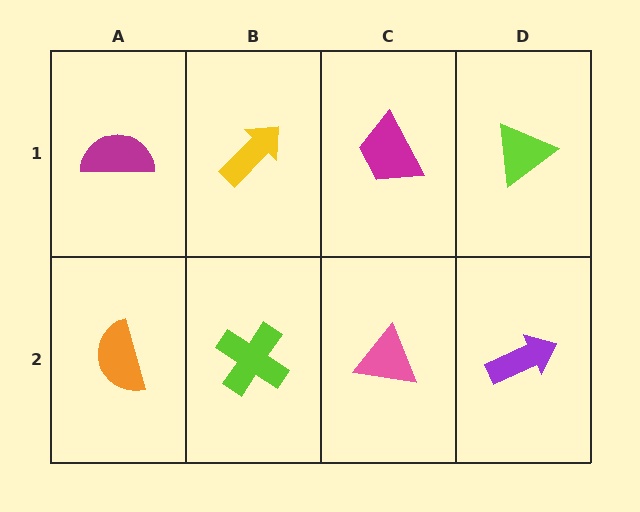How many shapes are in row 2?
4 shapes.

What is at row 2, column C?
A pink triangle.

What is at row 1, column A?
A magenta semicircle.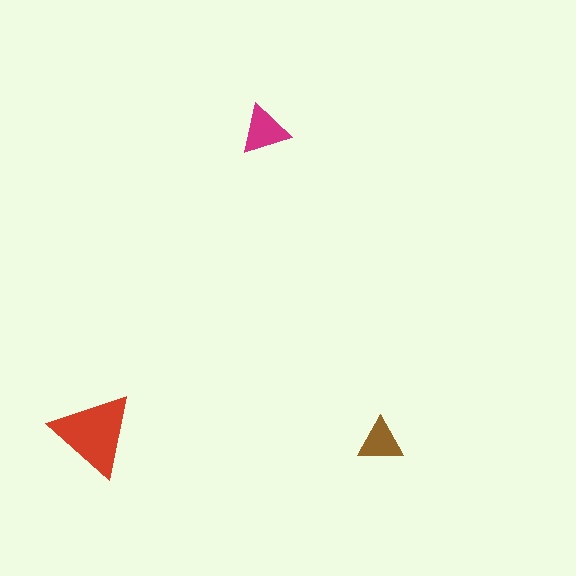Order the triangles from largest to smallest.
the red one, the magenta one, the brown one.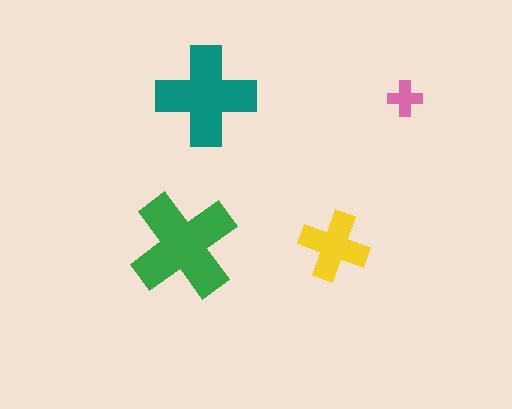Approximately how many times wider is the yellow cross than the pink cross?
About 2 times wider.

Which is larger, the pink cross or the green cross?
The green one.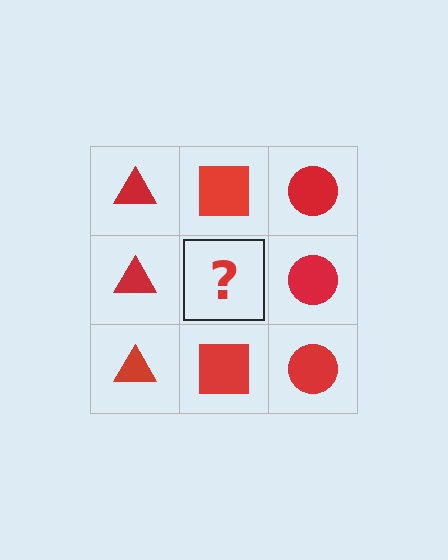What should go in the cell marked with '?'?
The missing cell should contain a red square.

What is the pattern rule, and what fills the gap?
The rule is that each column has a consistent shape. The gap should be filled with a red square.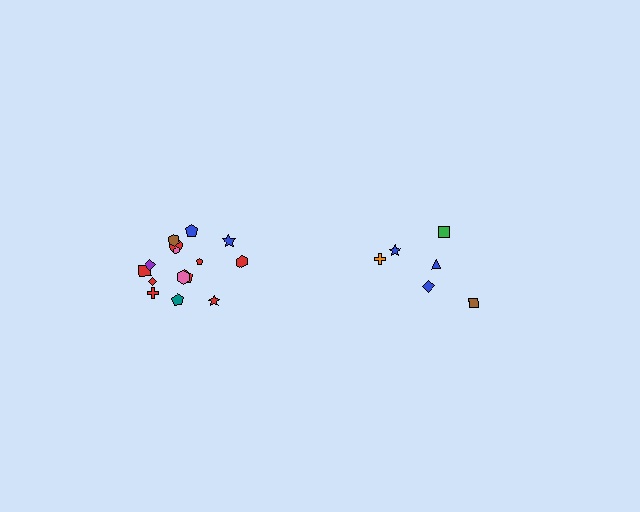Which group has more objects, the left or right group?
The left group.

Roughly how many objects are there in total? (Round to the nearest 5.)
Roughly 20 objects in total.